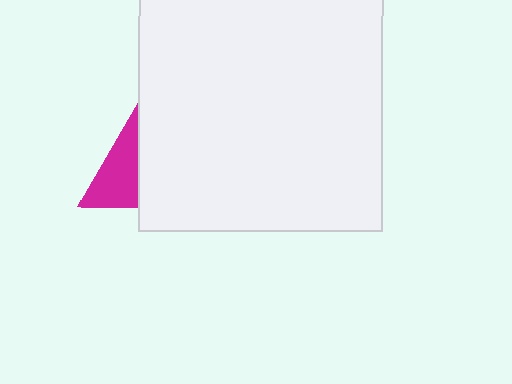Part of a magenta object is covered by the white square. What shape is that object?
It is a triangle.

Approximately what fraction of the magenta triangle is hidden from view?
Roughly 62% of the magenta triangle is hidden behind the white square.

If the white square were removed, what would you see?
You would see the complete magenta triangle.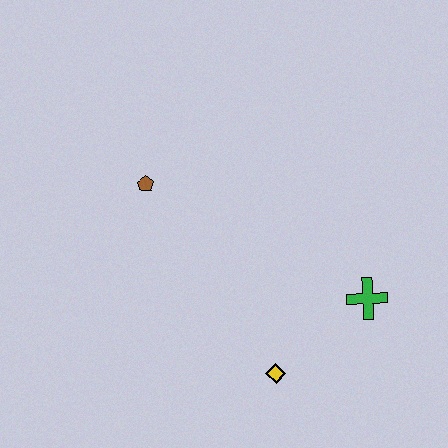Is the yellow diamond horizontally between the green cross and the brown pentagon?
Yes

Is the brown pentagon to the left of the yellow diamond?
Yes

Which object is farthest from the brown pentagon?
The green cross is farthest from the brown pentagon.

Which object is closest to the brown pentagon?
The yellow diamond is closest to the brown pentagon.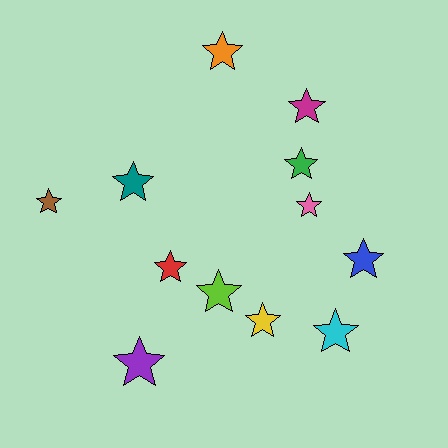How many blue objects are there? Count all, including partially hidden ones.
There is 1 blue object.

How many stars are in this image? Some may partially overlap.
There are 12 stars.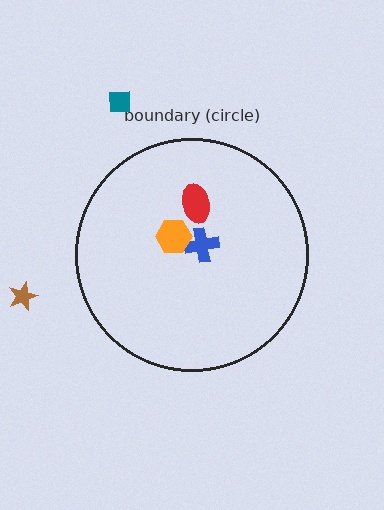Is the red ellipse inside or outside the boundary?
Inside.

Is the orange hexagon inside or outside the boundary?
Inside.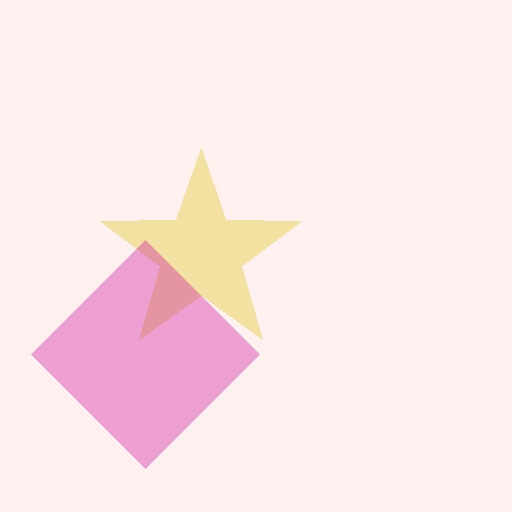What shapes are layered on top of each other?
The layered shapes are: a yellow star, a magenta diamond.